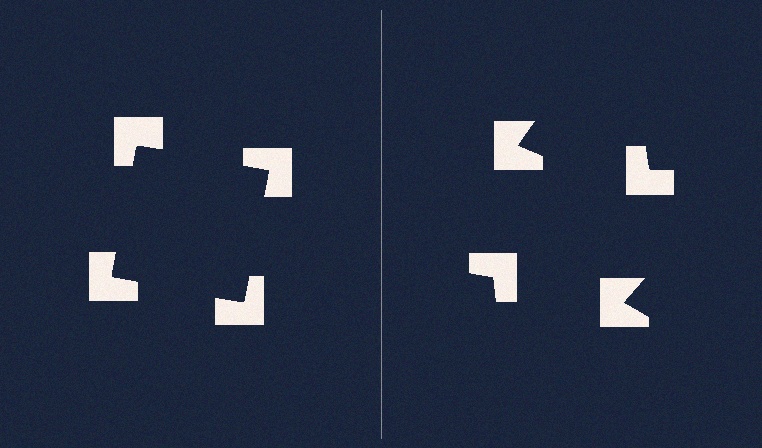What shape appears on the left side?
An illusory square.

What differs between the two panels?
The notched squares are positioned identically on both sides; only the wedge orientations differ. On the left they align to a square; on the right they are misaligned.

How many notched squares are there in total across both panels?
8 — 4 on each side.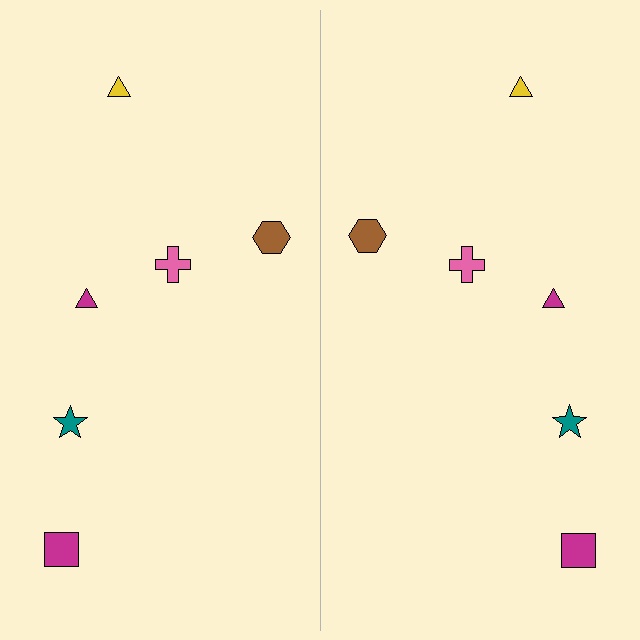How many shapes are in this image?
There are 12 shapes in this image.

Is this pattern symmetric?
Yes, this pattern has bilateral (reflection) symmetry.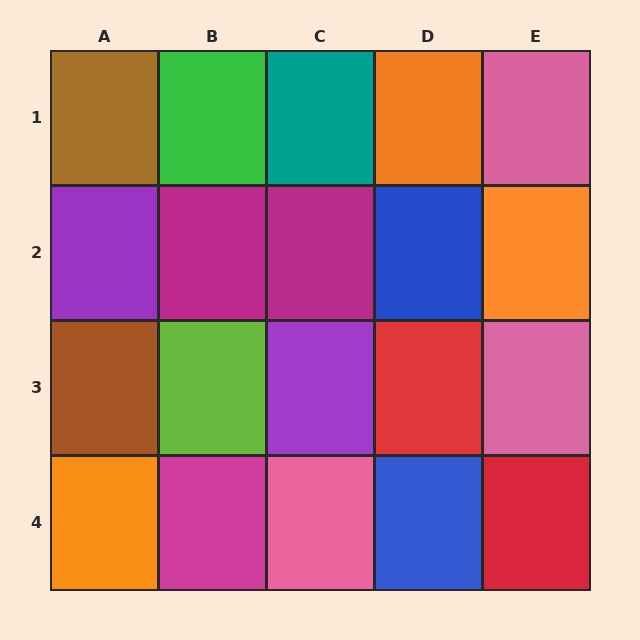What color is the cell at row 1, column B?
Green.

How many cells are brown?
2 cells are brown.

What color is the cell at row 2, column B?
Magenta.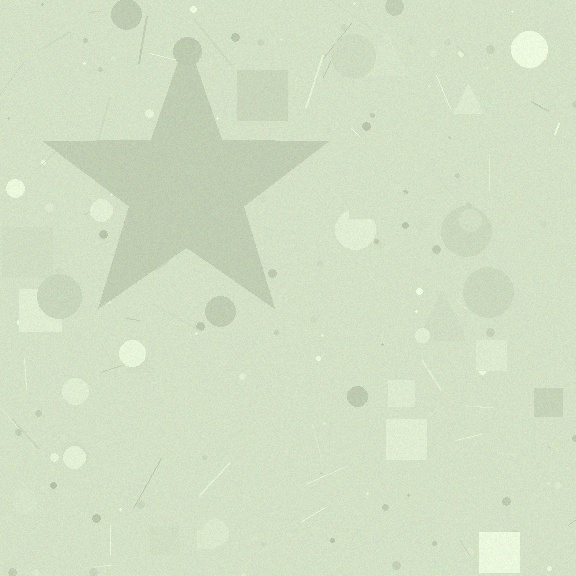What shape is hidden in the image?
A star is hidden in the image.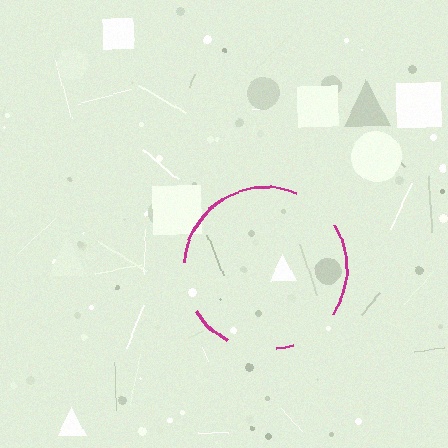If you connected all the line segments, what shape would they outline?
They would outline a circle.